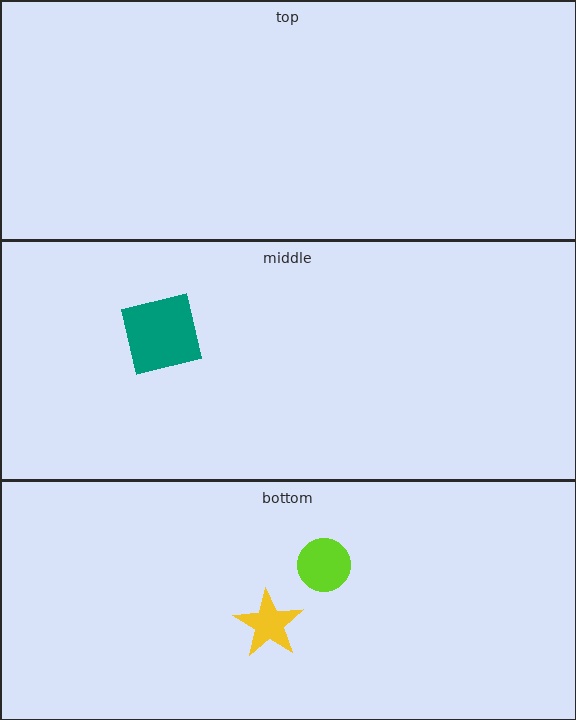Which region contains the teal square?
The middle region.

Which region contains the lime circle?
The bottom region.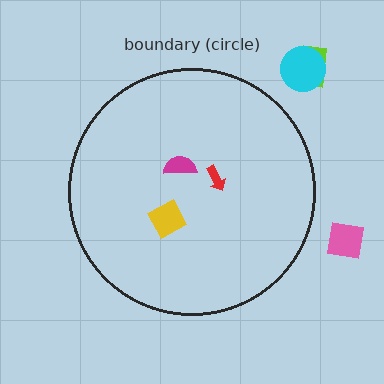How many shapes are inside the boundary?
3 inside, 3 outside.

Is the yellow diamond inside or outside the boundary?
Inside.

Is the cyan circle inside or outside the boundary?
Outside.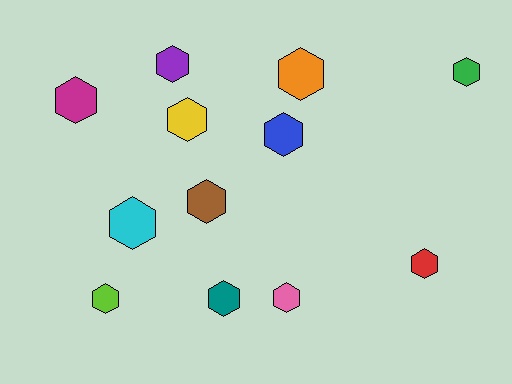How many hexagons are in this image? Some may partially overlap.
There are 12 hexagons.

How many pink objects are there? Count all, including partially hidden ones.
There is 1 pink object.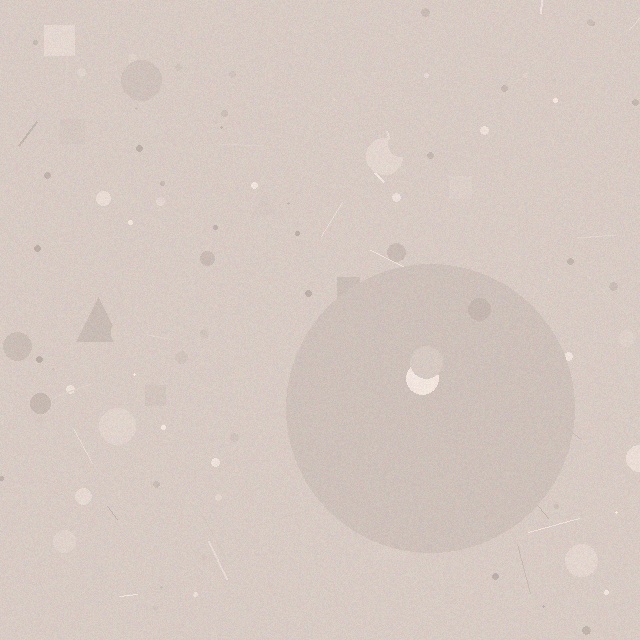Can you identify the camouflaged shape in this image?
The camouflaged shape is a circle.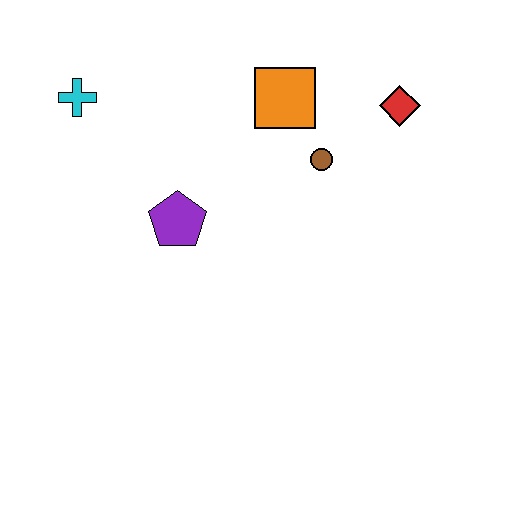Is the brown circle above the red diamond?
No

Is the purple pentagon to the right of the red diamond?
No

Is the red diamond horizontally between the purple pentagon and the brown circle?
No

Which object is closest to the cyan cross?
The purple pentagon is closest to the cyan cross.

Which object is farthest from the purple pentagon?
The red diamond is farthest from the purple pentagon.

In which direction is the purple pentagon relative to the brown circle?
The purple pentagon is to the left of the brown circle.